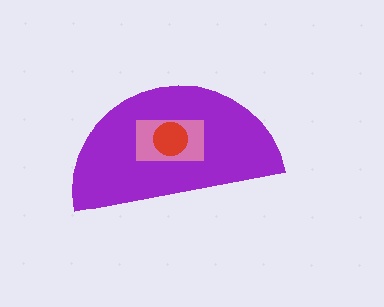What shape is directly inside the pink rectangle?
The red circle.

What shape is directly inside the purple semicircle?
The pink rectangle.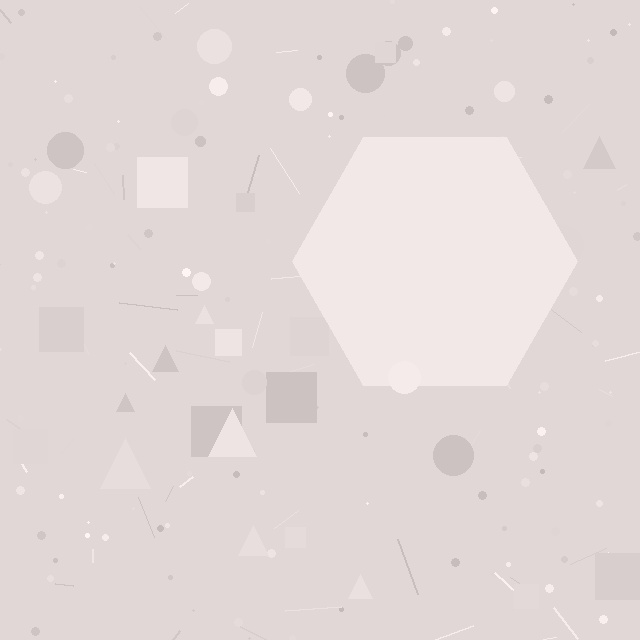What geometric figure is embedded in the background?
A hexagon is embedded in the background.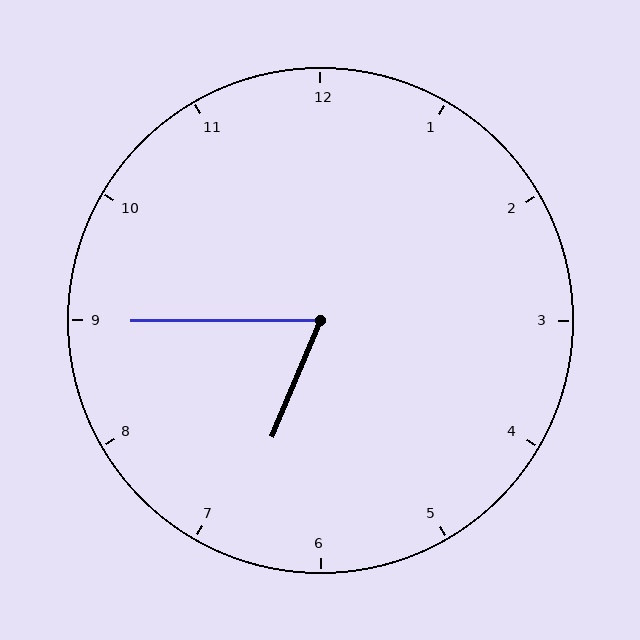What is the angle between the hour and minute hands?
Approximately 68 degrees.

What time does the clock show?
6:45.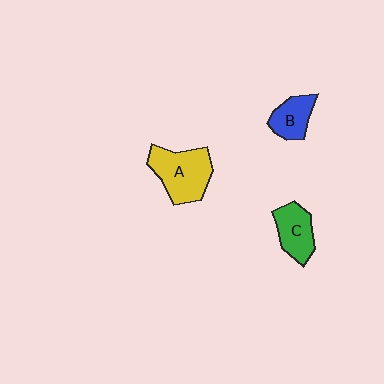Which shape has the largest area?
Shape A (yellow).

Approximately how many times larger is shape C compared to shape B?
Approximately 1.2 times.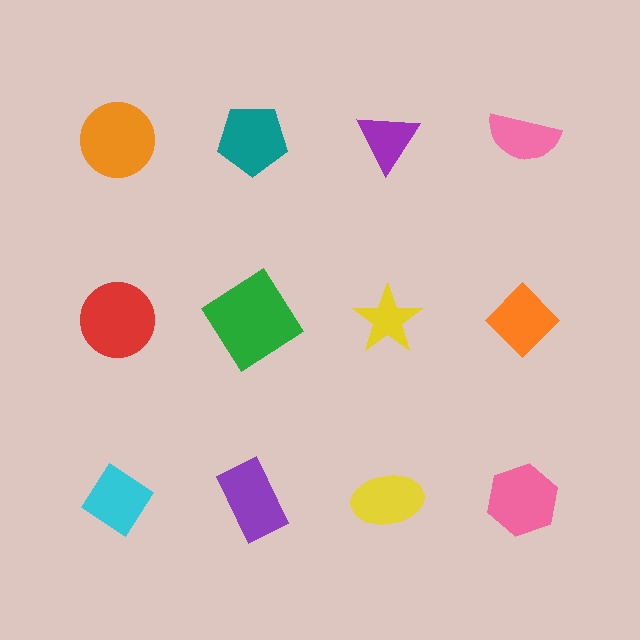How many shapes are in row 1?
4 shapes.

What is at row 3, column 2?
A purple rectangle.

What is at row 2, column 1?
A red circle.